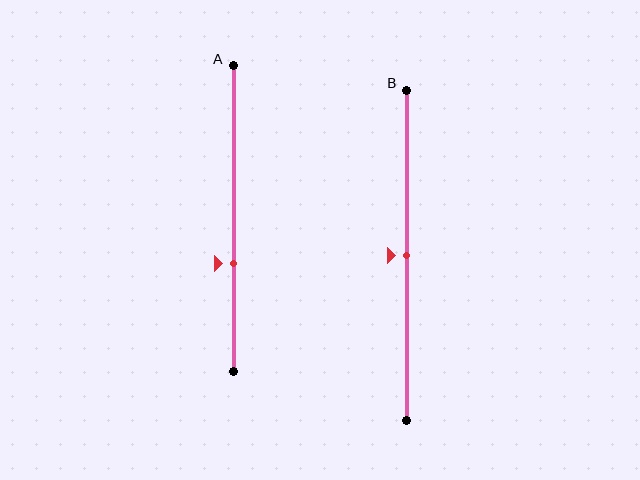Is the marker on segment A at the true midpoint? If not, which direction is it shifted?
No, the marker on segment A is shifted downward by about 15% of the segment length.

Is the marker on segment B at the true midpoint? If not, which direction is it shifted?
Yes, the marker on segment B is at the true midpoint.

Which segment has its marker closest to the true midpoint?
Segment B has its marker closest to the true midpoint.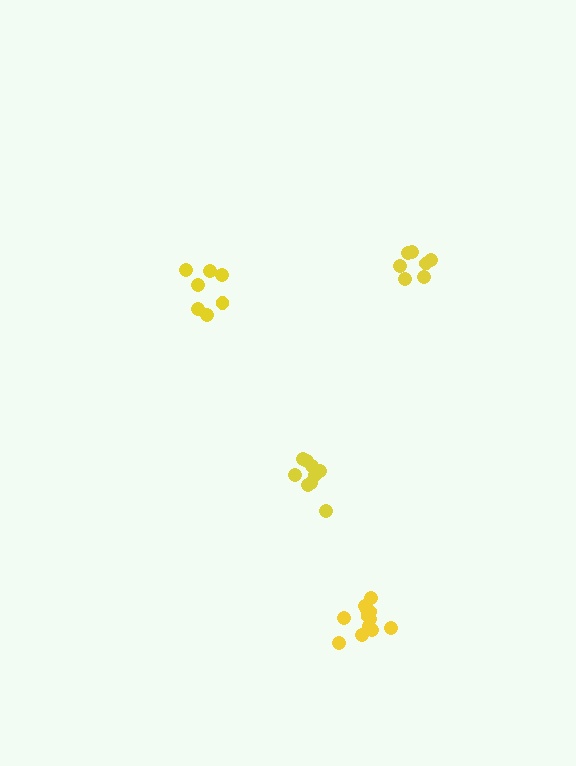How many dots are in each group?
Group 1: 12 dots, Group 2: 7 dots, Group 3: 7 dots, Group 4: 9 dots (35 total).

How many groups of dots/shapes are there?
There are 4 groups.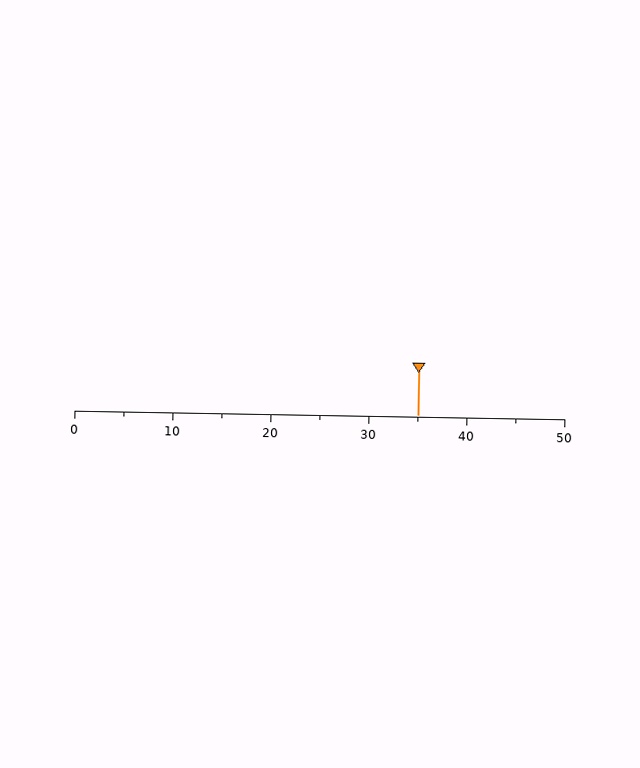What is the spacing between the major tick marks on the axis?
The major ticks are spaced 10 apart.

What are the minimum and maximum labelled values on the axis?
The axis runs from 0 to 50.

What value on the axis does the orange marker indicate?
The marker indicates approximately 35.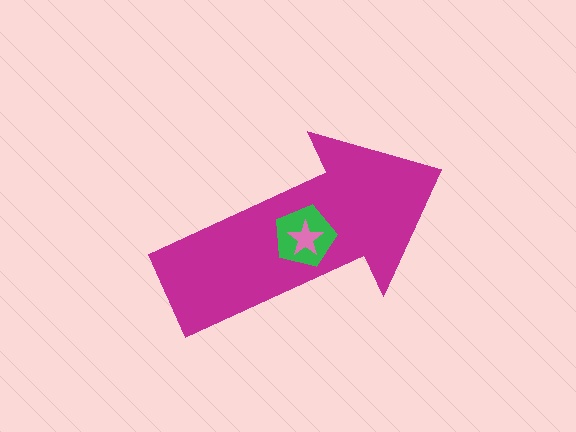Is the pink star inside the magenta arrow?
Yes.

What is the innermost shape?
The pink star.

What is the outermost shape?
The magenta arrow.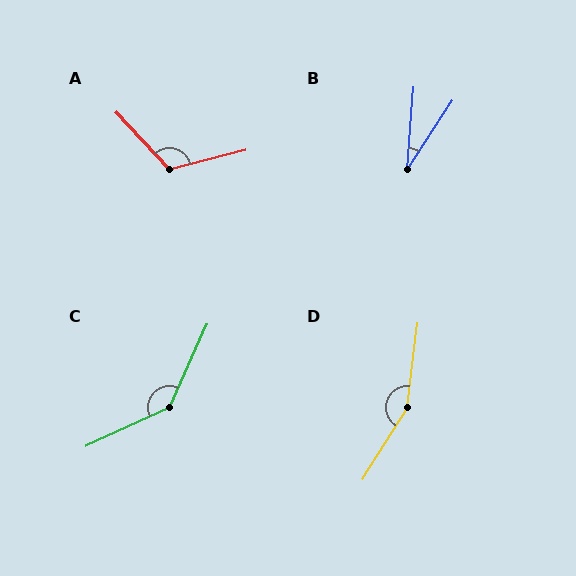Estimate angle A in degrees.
Approximately 118 degrees.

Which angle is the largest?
D, at approximately 155 degrees.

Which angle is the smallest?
B, at approximately 28 degrees.